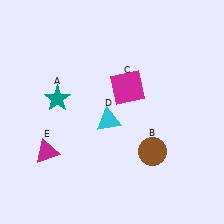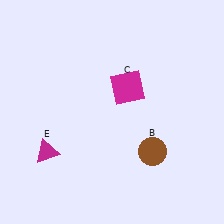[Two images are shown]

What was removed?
The teal star (A), the cyan triangle (D) were removed in Image 2.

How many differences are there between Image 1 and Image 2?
There are 2 differences between the two images.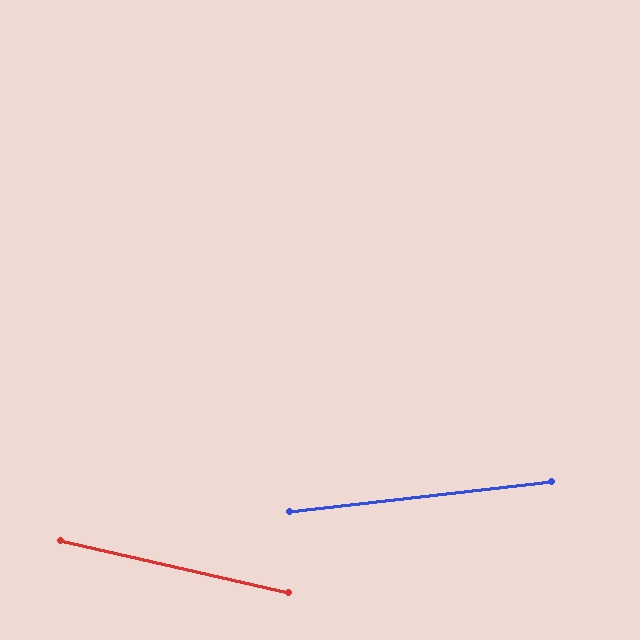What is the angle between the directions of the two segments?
Approximately 20 degrees.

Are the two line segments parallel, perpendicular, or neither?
Neither parallel nor perpendicular — they differ by about 20°.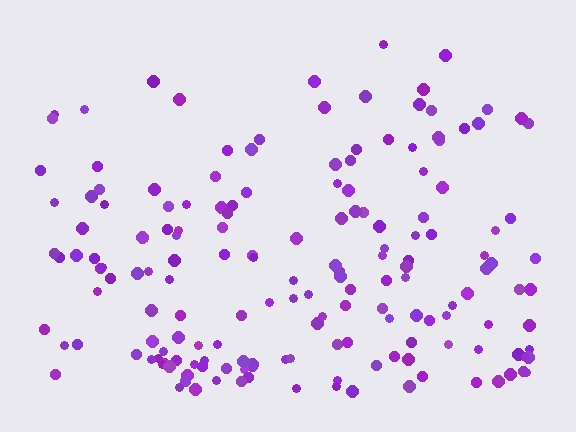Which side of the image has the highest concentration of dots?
The bottom.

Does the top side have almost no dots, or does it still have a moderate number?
Still a moderate number, just noticeably fewer than the bottom.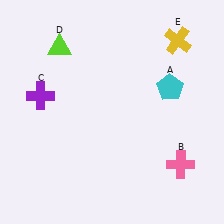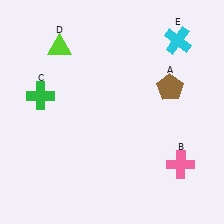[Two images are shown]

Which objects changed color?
A changed from cyan to brown. C changed from purple to green. E changed from yellow to cyan.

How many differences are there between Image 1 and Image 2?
There are 3 differences between the two images.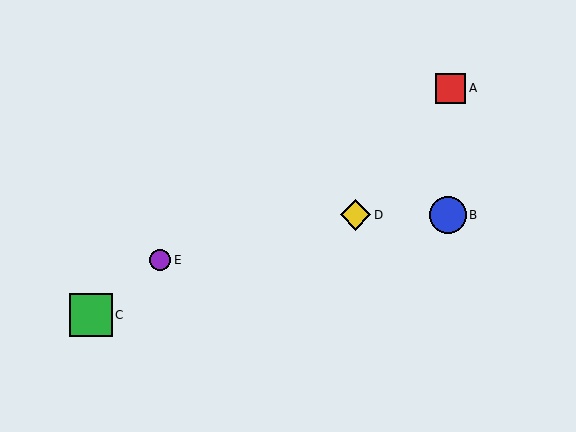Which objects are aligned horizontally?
Objects B, D are aligned horizontally.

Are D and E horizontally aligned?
No, D is at y≈215 and E is at y≈260.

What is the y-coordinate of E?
Object E is at y≈260.